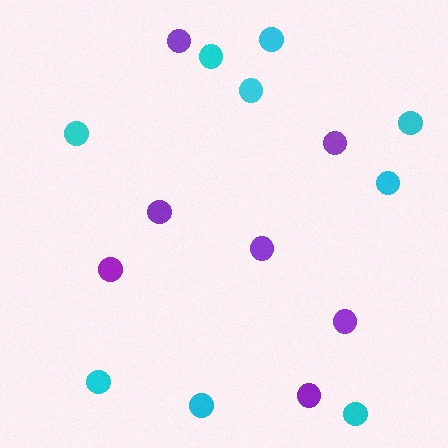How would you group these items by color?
There are 2 groups: one group of purple circles (7) and one group of cyan circles (9).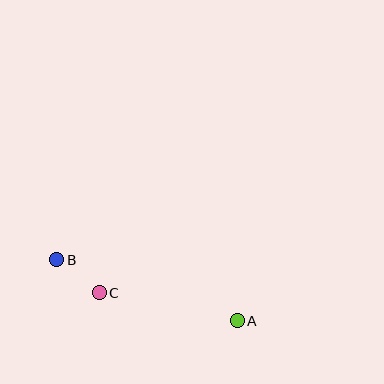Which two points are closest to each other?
Points B and C are closest to each other.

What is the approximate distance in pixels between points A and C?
The distance between A and C is approximately 141 pixels.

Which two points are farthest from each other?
Points A and B are farthest from each other.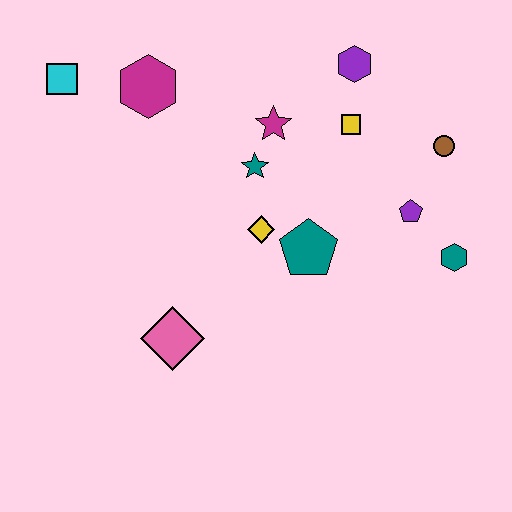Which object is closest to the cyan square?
The magenta hexagon is closest to the cyan square.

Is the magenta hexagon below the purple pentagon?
No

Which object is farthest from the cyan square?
The teal hexagon is farthest from the cyan square.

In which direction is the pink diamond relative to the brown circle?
The pink diamond is to the left of the brown circle.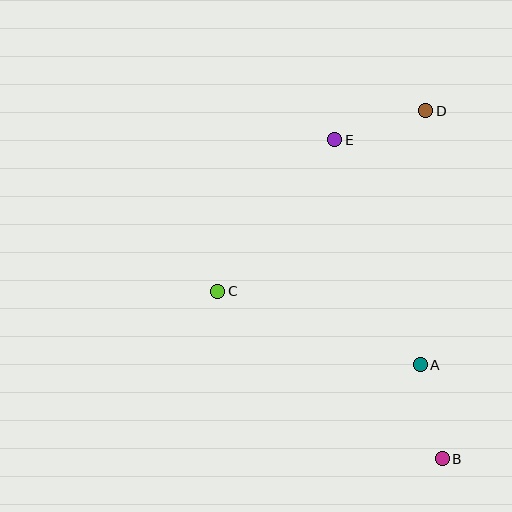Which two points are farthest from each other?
Points B and D are farthest from each other.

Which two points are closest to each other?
Points D and E are closest to each other.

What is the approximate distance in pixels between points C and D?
The distance between C and D is approximately 275 pixels.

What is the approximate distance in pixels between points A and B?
The distance between A and B is approximately 97 pixels.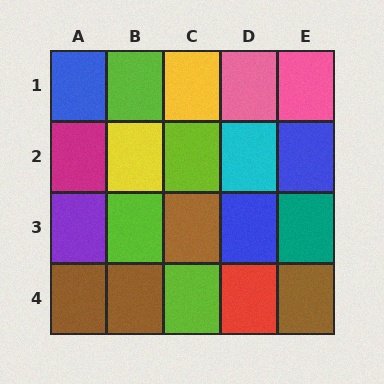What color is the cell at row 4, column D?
Red.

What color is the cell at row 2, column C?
Lime.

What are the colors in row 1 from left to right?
Blue, lime, yellow, pink, pink.